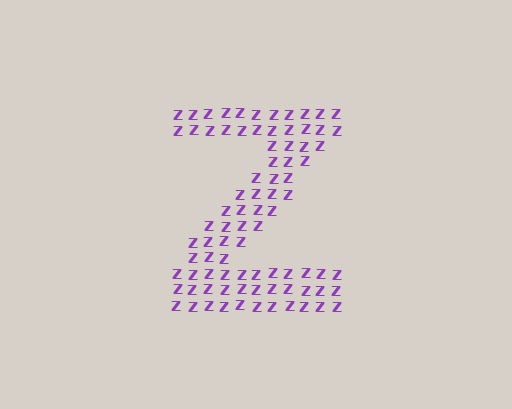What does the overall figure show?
The overall figure shows the letter Z.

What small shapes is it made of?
It is made of small letter Z's.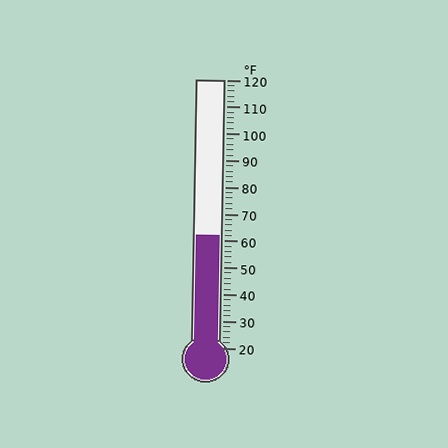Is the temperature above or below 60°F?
The temperature is above 60°F.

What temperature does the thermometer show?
The thermometer shows approximately 62°F.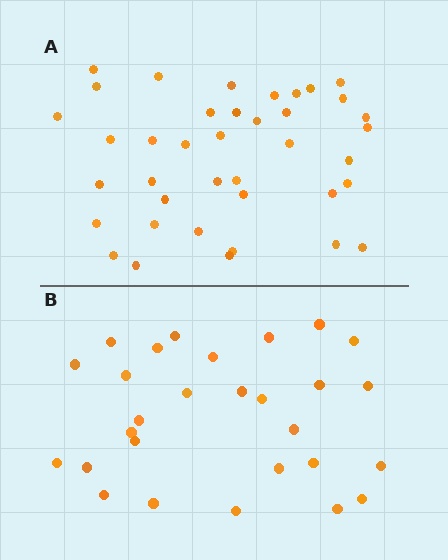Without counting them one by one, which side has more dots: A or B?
Region A (the top region) has more dots.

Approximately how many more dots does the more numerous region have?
Region A has roughly 12 or so more dots than region B.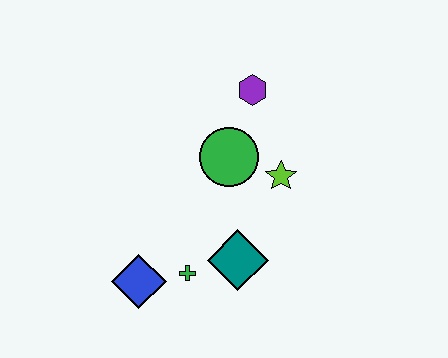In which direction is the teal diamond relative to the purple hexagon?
The teal diamond is below the purple hexagon.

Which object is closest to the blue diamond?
The green cross is closest to the blue diamond.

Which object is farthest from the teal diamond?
The purple hexagon is farthest from the teal diamond.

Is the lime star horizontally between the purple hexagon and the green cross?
No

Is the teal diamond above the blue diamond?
Yes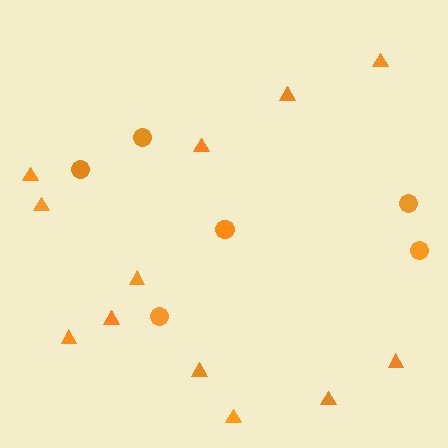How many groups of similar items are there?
There are 2 groups: one group of circles (6) and one group of triangles (12).